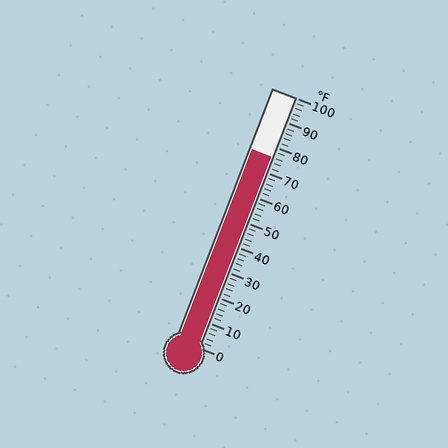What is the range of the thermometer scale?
The thermometer scale ranges from 0°F to 100°F.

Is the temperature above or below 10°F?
The temperature is above 10°F.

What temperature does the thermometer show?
The thermometer shows approximately 76°F.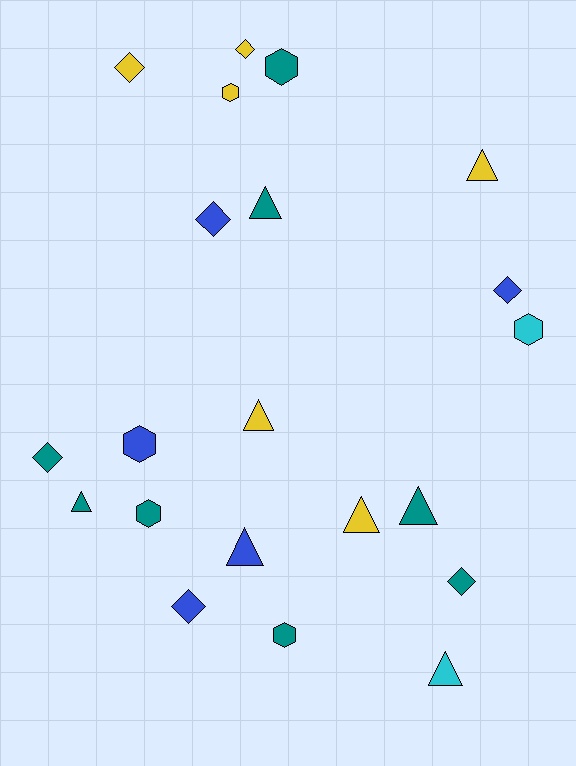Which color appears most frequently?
Teal, with 8 objects.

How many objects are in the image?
There are 21 objects.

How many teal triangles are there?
There are 3 teal triangles.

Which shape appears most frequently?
Triangle, with 8 objects.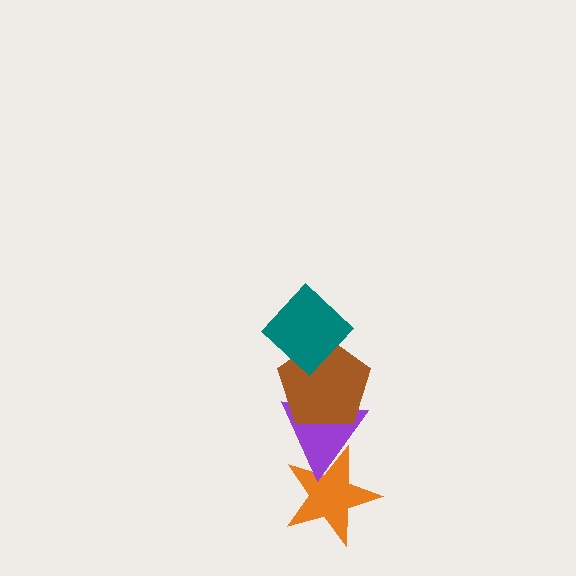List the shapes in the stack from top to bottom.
From top to bottom: the teal diamond, the brown pentagon, the purple triangle, the orange star.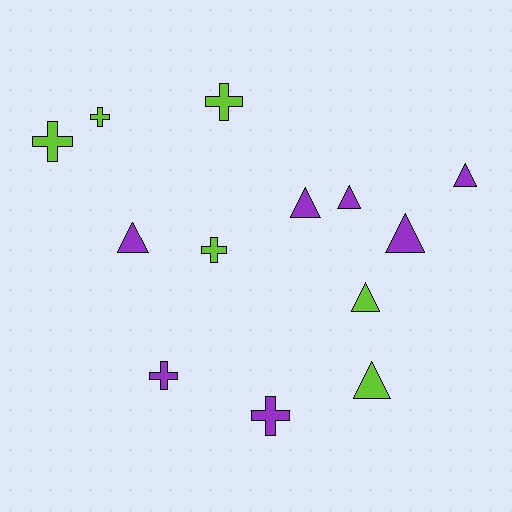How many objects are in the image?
There are 13 objects.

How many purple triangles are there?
There are 5 purple triangles.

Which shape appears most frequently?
Triangle, with 7 objects.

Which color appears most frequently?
Purple, with 7 objects.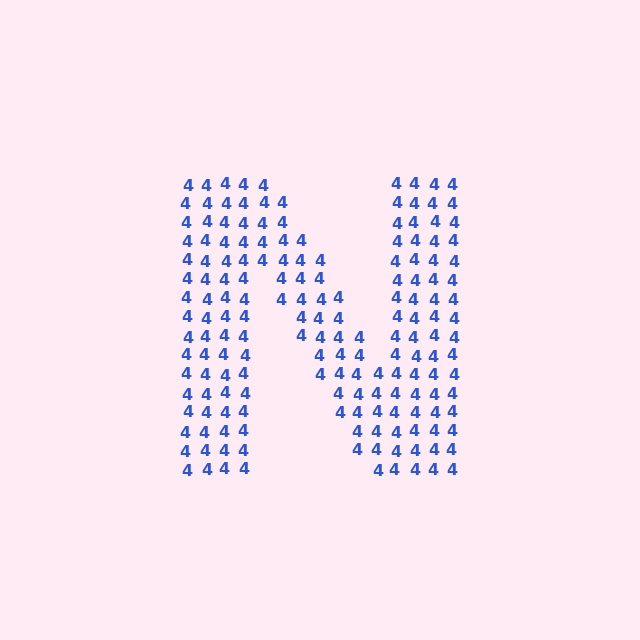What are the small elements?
The small elements are digit 4's.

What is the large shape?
The large shape is the letter N.